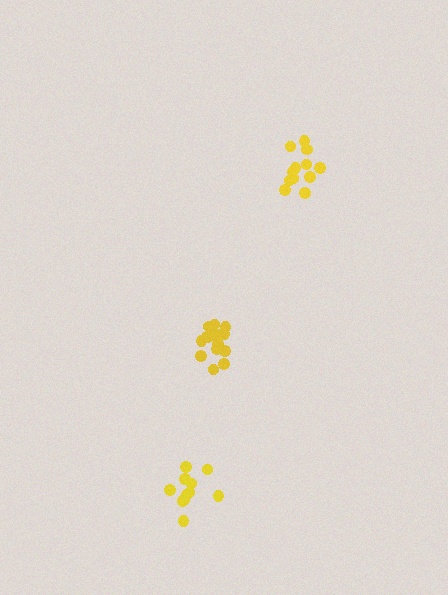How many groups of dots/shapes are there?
There are 3 groups.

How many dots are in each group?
Group 1: 12 dots, Group 2: 15 dots, Group 3: 11 dots (38 total).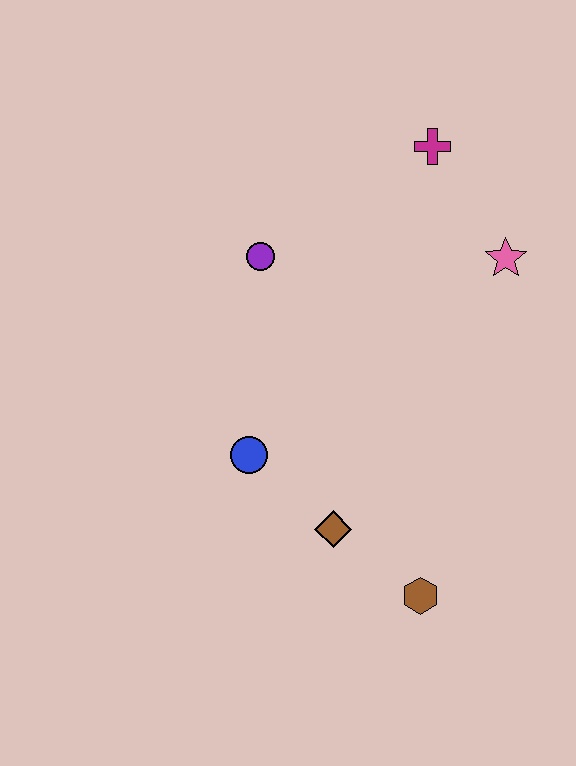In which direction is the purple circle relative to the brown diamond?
The purple circle is above the brown diamond.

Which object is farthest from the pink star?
The brown hexagon is farthest from the pink star.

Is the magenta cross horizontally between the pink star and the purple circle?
Yes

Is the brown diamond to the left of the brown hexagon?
Yes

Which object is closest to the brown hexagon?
The brown diamond is closest to the brown hexagon.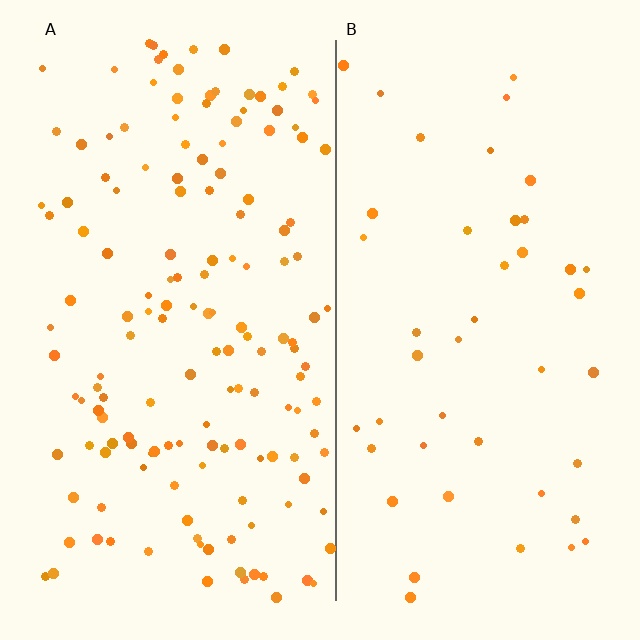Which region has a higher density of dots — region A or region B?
A (the left).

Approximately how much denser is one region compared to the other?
Approximately 3.4× — region A over region B.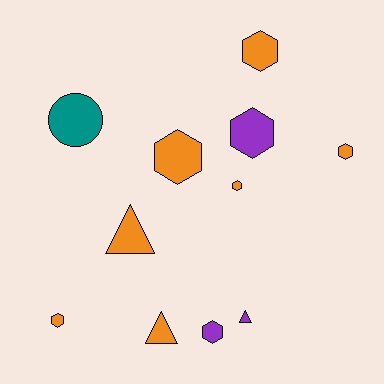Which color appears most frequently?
Orange, with 7 objects.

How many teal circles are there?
There is 1 teal circle.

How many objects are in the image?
There are 11 objects.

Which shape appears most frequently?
Hexagon, with 7 objects.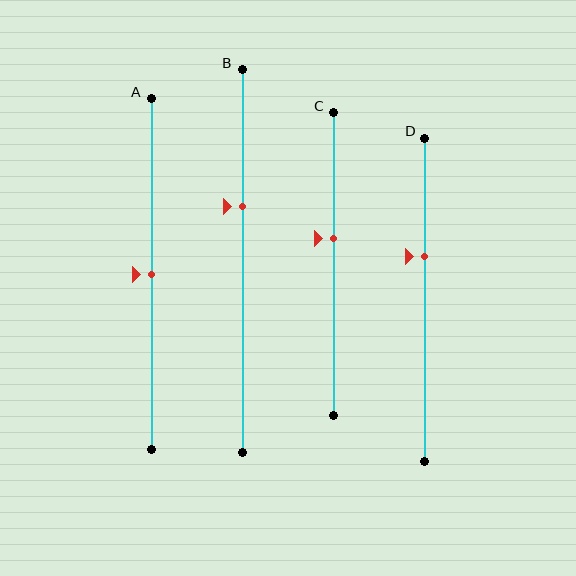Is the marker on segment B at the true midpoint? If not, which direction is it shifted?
No, the marker on segment B is shifted upward by about 14% of the segment length.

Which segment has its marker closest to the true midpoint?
Segment A has its marker closest to the true midpoint.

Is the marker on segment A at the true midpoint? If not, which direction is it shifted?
Yes, the marker on segment A is at the true midpoint.